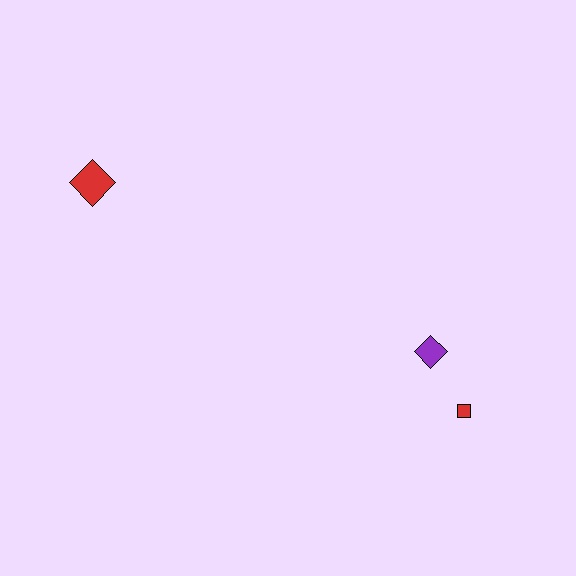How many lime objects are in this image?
There are no lime objects.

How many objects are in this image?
There are 3 objects.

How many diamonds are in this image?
There are 2 diamonds.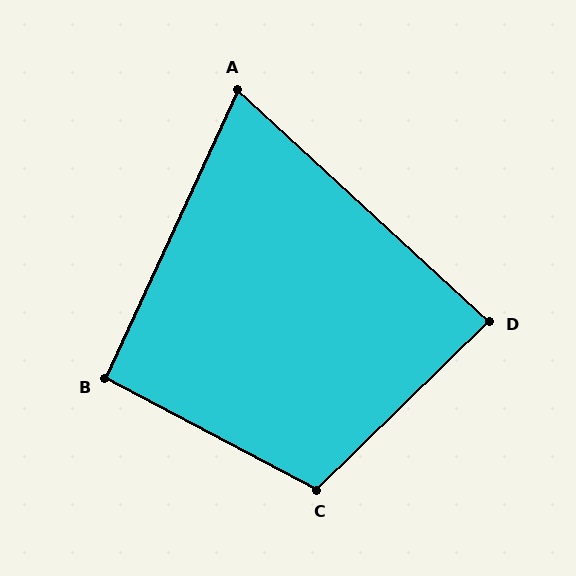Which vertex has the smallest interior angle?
A, at approximately 72 degrees.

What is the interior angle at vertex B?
Approximately 93 degrees (approximately right).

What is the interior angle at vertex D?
Approximately 87 degrees (approximately right).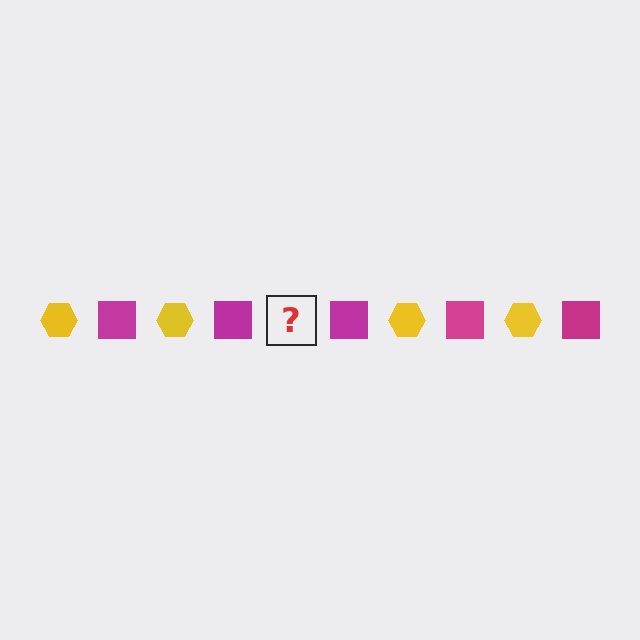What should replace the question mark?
The question mark should be replaced with a yellow hexagon.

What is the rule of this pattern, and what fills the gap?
The rule is that the pattern alternates between yellow hexagon and magenta square. The gap should be filled with a yellow hexagon.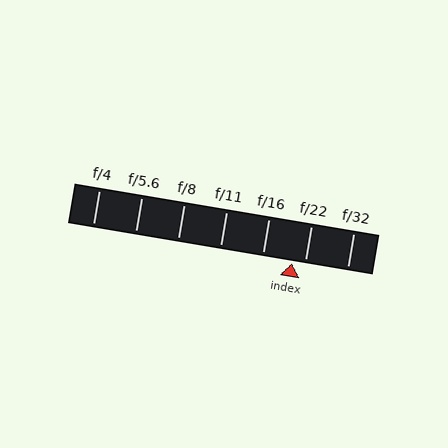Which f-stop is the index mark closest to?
The index mark is closest to f/22.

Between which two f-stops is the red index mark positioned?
The index mark is between f/16 and f/22.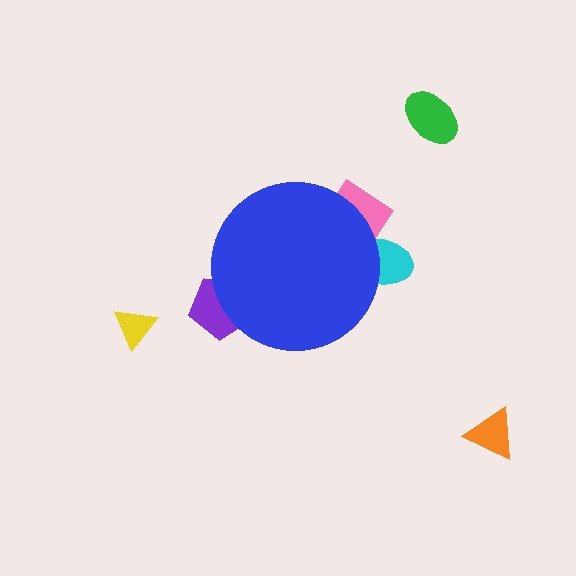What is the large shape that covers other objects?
A blue circle.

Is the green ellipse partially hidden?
No, the green ellipse is fully visible.